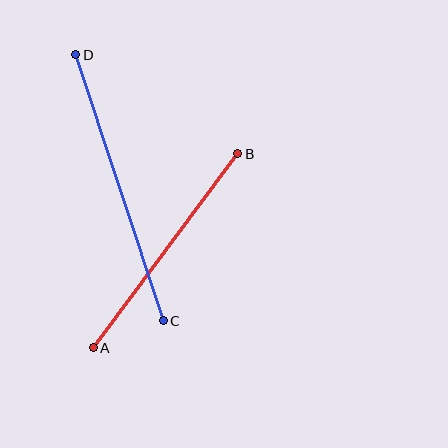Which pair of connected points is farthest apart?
Points C and D are farthest apart.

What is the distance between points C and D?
The distance is approximately 280 pixels.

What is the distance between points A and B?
The distance is approximately 242 pixels.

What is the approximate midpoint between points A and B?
The midpoint is at approximately (166, 251) pixels.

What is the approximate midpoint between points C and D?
The midpoint is at approximately (119, 188) pixels.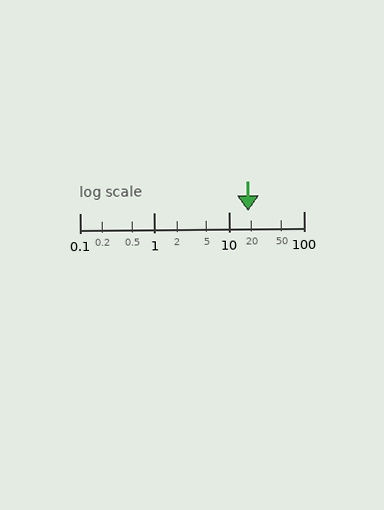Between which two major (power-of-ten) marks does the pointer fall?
The pointer is between 10 and 100.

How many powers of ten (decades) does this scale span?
The scale spans 3 decades, from 0.1 to 100.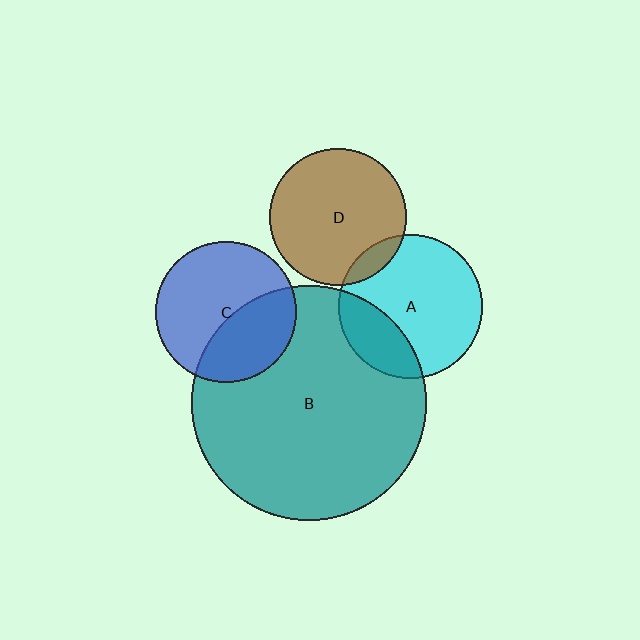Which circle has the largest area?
Circle B (teal).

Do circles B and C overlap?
Yes.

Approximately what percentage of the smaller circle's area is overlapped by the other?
Approximately 40%.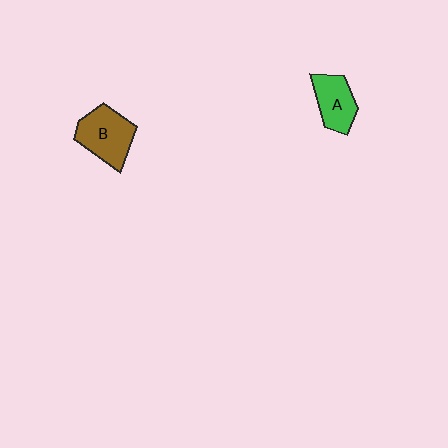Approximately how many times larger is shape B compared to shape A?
Approximately 1.3 times.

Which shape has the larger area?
Shape B (brown).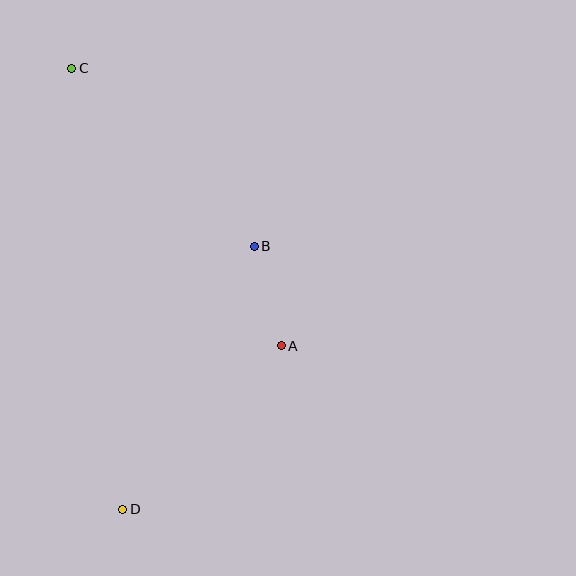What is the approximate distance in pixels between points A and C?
The distance between A and C is approximately 347 pixels.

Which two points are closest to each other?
Points A and B are closest to each other.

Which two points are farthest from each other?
Points C and D are farthest from each other.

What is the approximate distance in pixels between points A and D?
The distance between A and D is approximately 228 pixels.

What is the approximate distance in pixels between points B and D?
The distance between B and D is approximately 294 pixels.